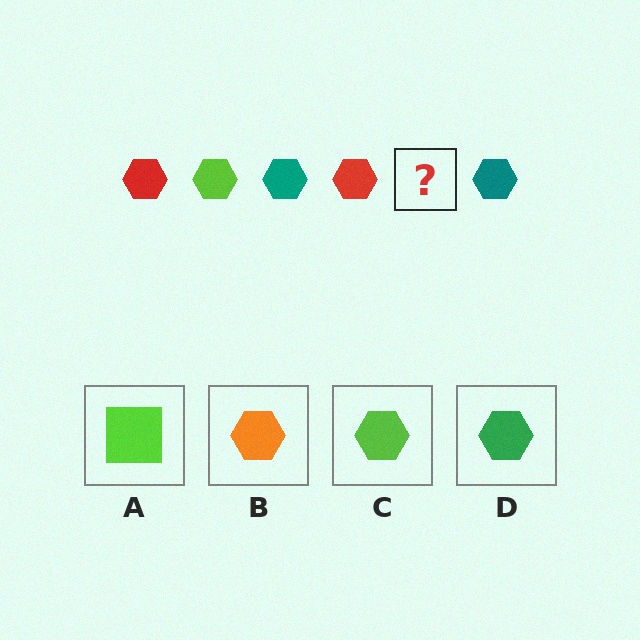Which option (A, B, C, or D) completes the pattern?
C.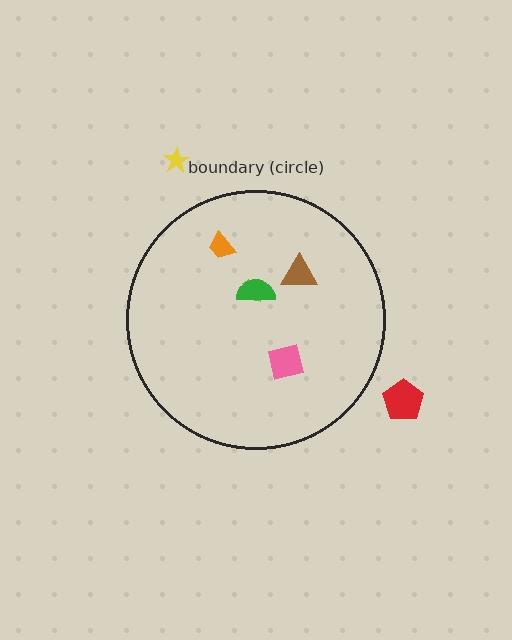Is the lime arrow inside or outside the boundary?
Inside.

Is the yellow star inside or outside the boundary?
Outside.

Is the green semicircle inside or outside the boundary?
Inside.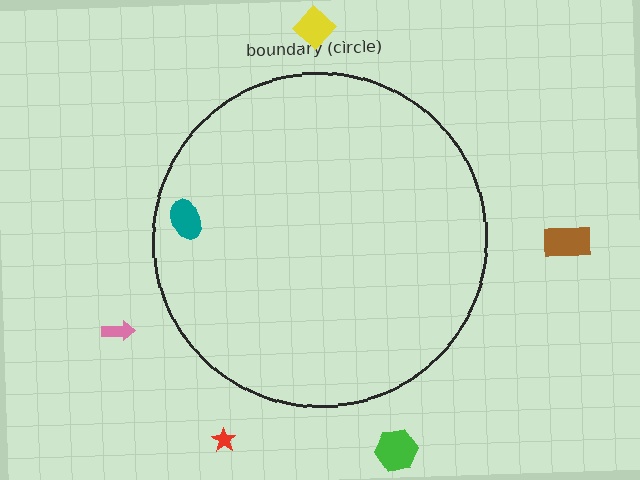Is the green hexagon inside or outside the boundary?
Outside.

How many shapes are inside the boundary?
1 inside, 5 outside.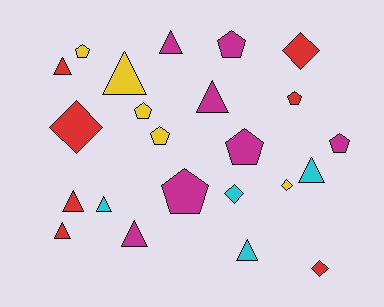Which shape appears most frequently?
Triangle, with 10 objects.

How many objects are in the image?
There are 23 objects.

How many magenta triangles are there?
There are 3 magenta triangles.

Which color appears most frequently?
Magenta, with 7 objects.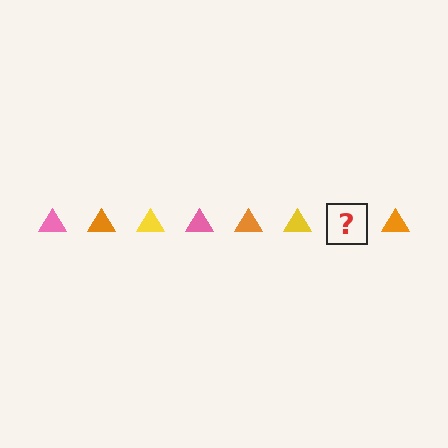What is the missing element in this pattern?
The missing element is a pink triangle.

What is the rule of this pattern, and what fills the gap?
The rule is that the pattern cycles through pink, orange, yellow triangles. The gap should be filled with a pink triangle.